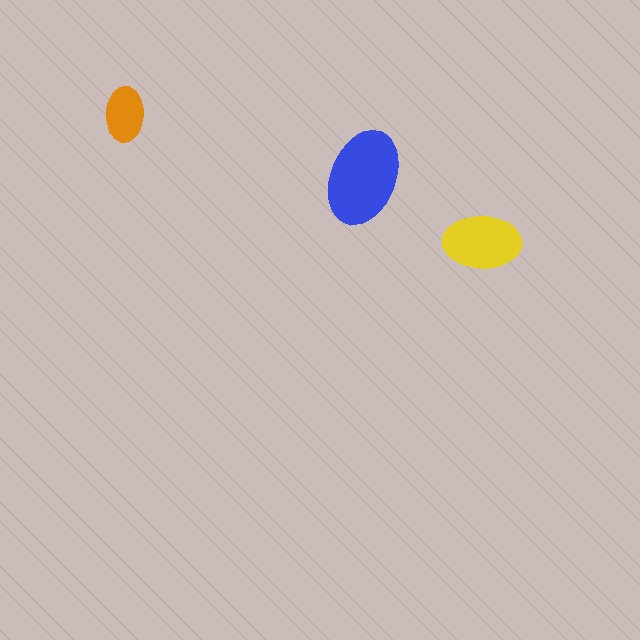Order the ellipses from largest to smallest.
the blue one, the yellow one, the orange one.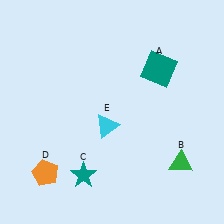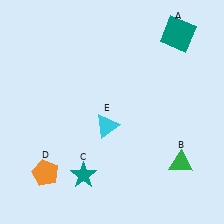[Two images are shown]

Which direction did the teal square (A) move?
The teal square (A) moved up.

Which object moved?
The teal square (A) moved up.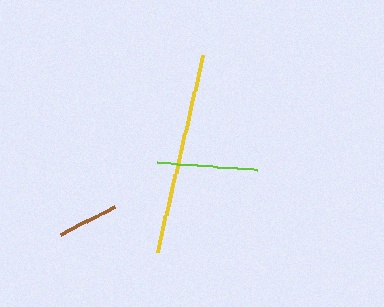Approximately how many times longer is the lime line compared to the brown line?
The lime line is approximately 1.6 times the length of the brown line.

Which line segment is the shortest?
The brown line is the shortest at approximately 61 pixels.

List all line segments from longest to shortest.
From longest to shortest: yellow, lime, brown.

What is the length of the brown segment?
The brown segment is approximately 61 pixels long.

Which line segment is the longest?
The yellow line is the longest at approximately 203 pixels.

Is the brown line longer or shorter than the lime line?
The lime line is longer than the brown line.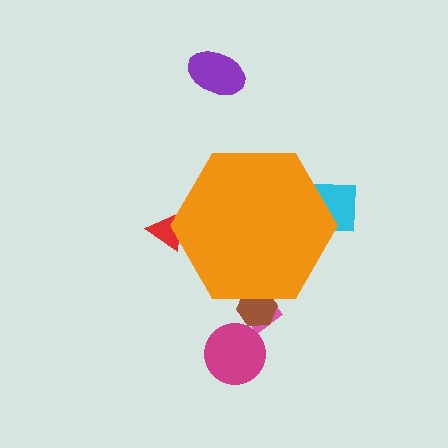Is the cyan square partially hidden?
Yes, the cyan square is partially hidden behind the orange hexagon.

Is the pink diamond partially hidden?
Yes, the pink diamond is partially hidden behind the orange hexagon.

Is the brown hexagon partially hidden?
Yes, the brown hexagon is partially hidden behind the orange hexagon.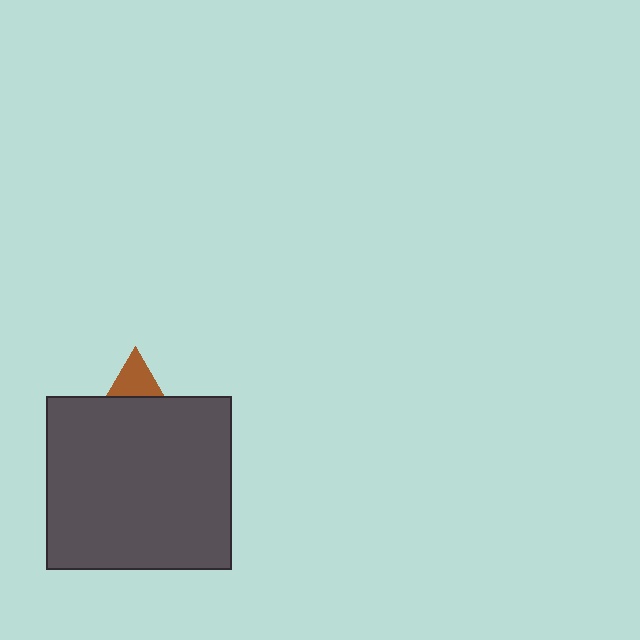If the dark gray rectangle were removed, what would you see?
You would see the complete brown triangle.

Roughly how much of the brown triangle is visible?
A small part of it is visible (roughly 37%).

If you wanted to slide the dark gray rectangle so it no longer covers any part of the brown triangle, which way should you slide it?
Slide it down — that is the most direct way to separate the two shapes.